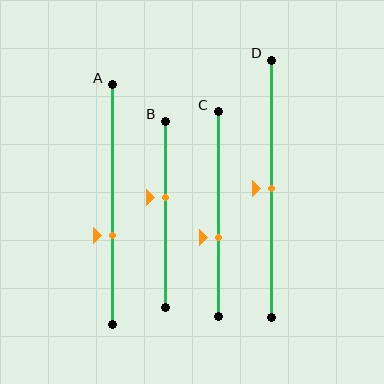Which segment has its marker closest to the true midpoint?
Segment D has its marker closest to the true midpoint.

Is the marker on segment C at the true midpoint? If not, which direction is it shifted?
No, the marker on segment C is shifted downward by about 12% of the segment length.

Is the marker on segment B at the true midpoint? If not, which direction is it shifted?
No, the marker on segment B is shifted upward by about 9% of the segment length.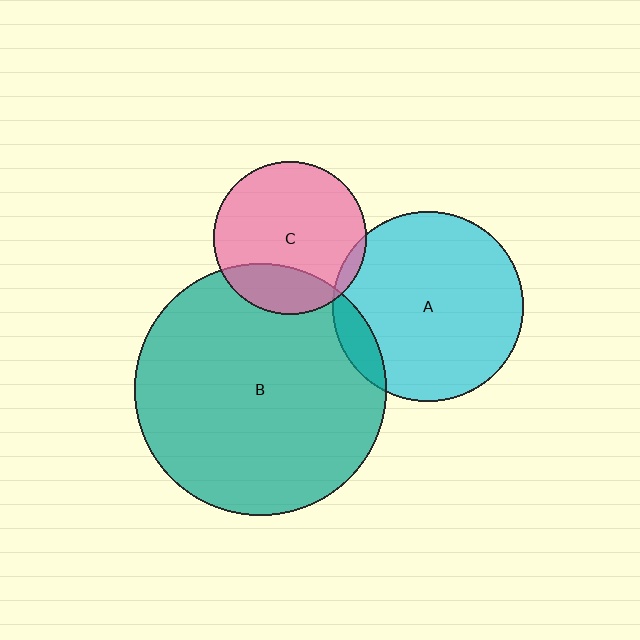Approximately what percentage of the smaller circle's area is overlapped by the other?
Approximately 5%.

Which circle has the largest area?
Circle B (teal).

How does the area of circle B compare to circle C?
Approximately 2.7 times.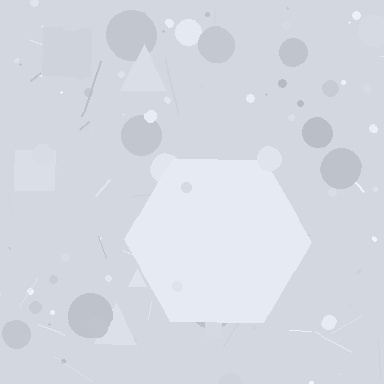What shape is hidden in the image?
A hexagon is hidden in the image.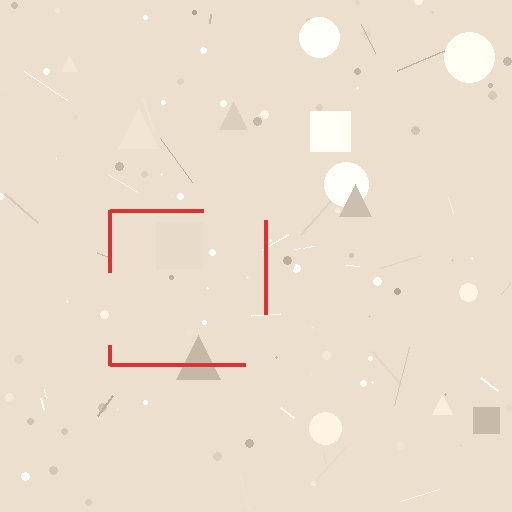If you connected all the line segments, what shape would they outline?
They would outline a square.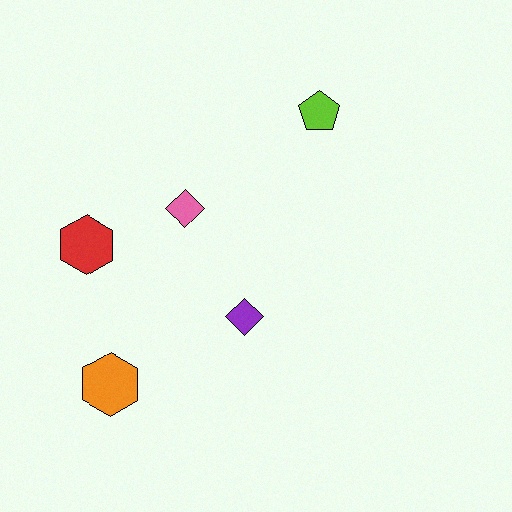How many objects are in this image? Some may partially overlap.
There are 5 objects.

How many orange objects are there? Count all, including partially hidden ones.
There is 1 orange object.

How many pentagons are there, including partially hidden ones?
There is 1 pentagon.